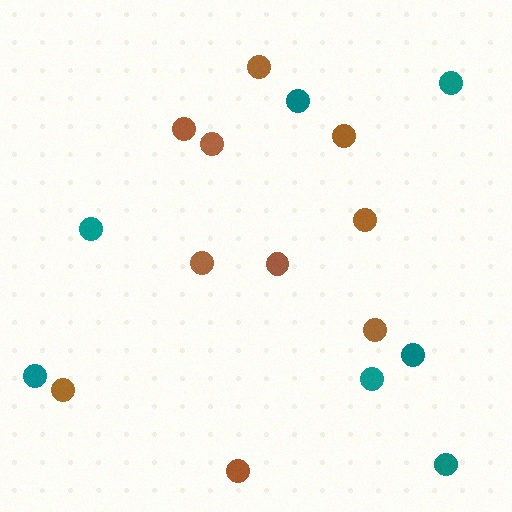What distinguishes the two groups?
There are 2 groups: one group of brown circles (10) and one group of teal circles (7).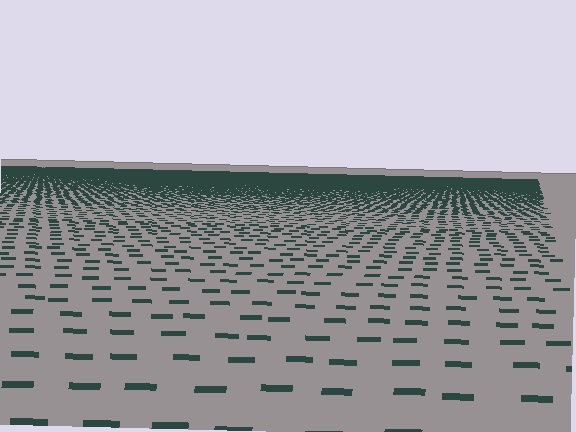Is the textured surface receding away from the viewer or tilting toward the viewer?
The surface is receding away from the viewer. Texture elements get smaller and denser toward the top.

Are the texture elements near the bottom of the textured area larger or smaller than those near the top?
Larger. Near the bottom, elements are closer to the viewer and appear at a bigger on-screen size.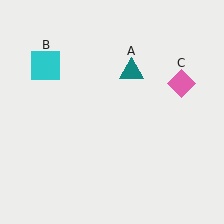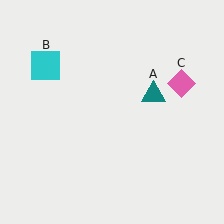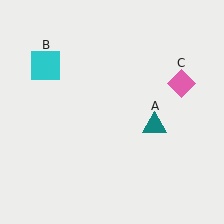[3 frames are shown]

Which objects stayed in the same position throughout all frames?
Cyan square (object B) and pink diamond (object C) remained stationary.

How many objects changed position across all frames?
1 object changed position: teal triangle (object A).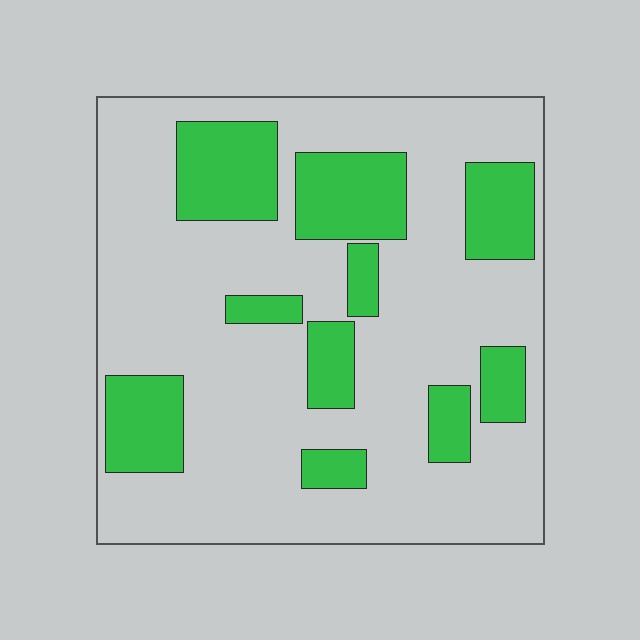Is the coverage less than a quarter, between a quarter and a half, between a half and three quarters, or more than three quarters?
Between a quarter and a half.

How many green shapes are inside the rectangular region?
10.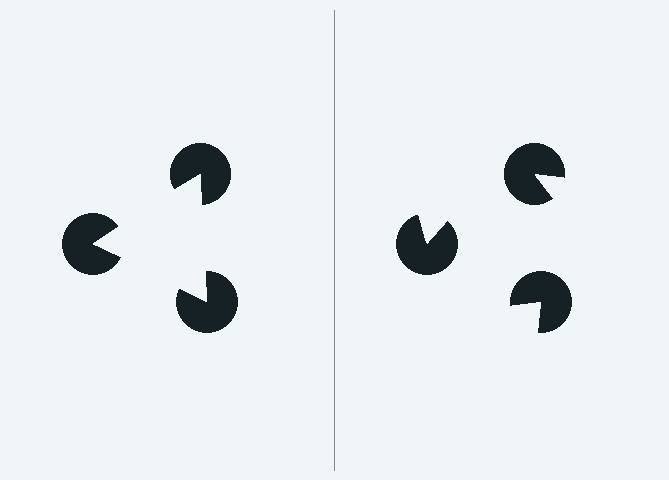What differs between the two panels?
The pac-man discs are positioned identically on both sides; only the wedge orientations differ. On the left they align to a triangle; on the right they are misaligned.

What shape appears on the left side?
An illusory triangle.